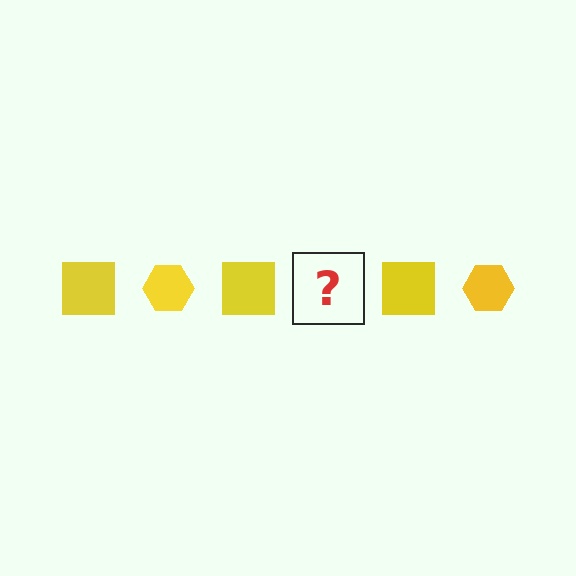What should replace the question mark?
The question mark should be replaced with a yellow hexagon.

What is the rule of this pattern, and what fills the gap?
The rule is that the pattern cycles through square, hexagon shapes in yellow. The gap should be filled with a yellow hexagon.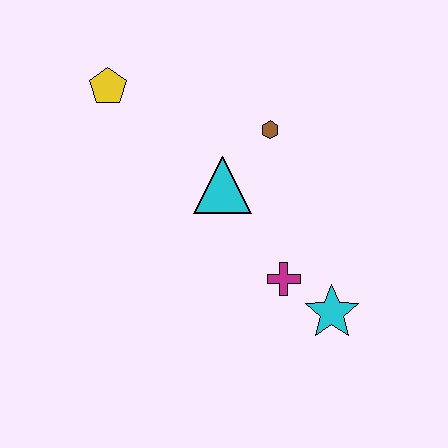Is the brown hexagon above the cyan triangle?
Yes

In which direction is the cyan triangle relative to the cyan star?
The cyan triangle is above the cyan star.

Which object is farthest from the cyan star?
The yellow pentagon is farthest from the cyan star.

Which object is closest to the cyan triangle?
The brown hexagon is closest to the cyan triangle.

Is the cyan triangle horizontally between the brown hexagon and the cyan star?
No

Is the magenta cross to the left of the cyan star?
Yes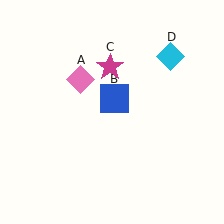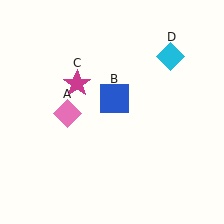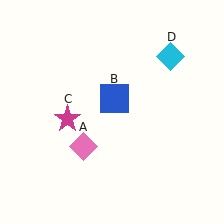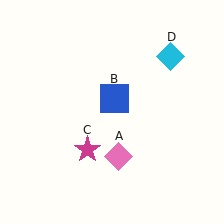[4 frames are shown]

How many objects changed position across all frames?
2 objects changed position: pink diamond (object A), magenta star (object C).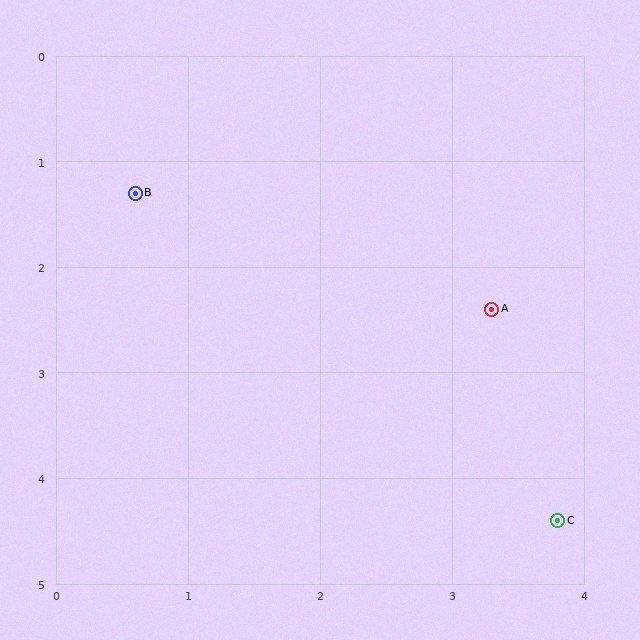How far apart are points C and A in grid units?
Points C and A are about 2.1 grid units apart.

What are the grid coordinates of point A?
Point A is at approximately (3.3, 2.4).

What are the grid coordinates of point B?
Point B is at approximately (0.6, 1.3).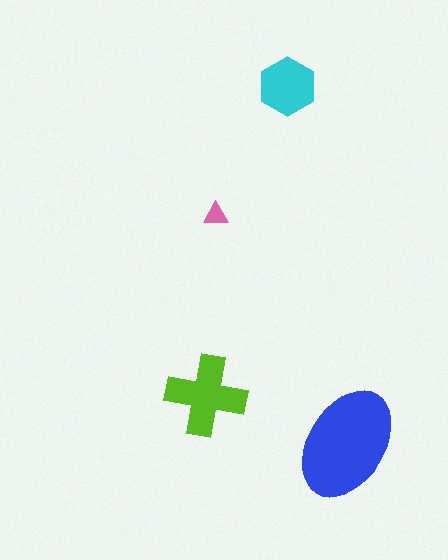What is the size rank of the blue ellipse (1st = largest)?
1st.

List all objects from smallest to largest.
The pink triangle, the cyan hexagon, the lime cross, the blue ellipse.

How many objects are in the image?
There are 4 objects in the image.